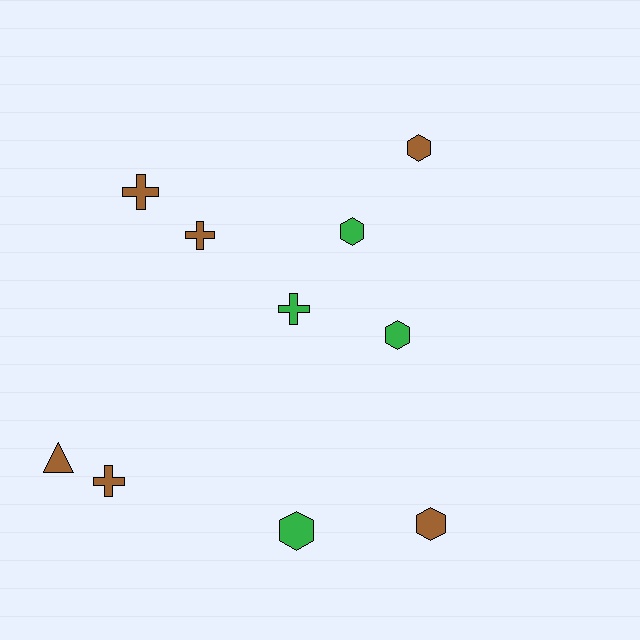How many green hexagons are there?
There are 3 green hexagons.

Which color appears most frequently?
Brown, with 6 objects.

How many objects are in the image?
There are 10 objects.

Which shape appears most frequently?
Hexagon, with 5 objects.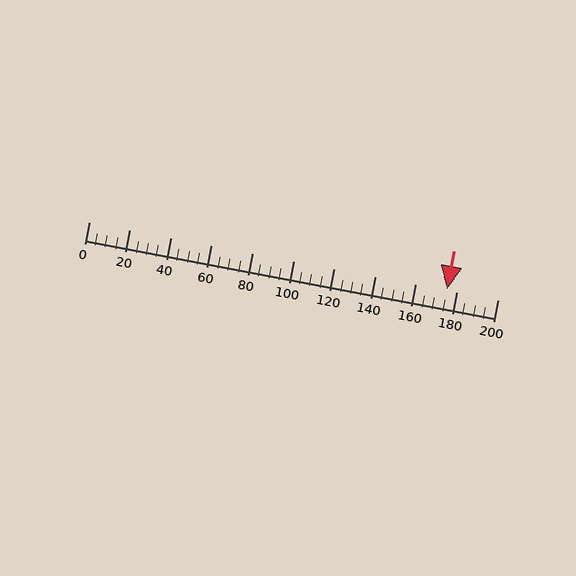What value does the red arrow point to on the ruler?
The red arrow points to approximately 175.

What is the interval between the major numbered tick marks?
The major tick marks are spaced 20 units apart.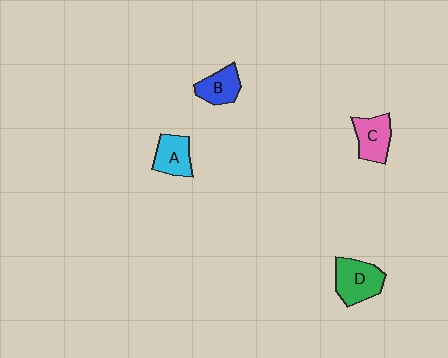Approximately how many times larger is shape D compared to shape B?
Approximately 1.4 times.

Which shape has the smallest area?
Shape B (blue).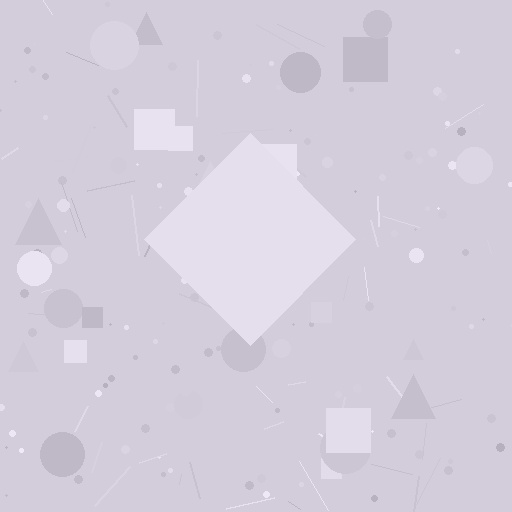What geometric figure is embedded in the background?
A diamond is embedded in the background.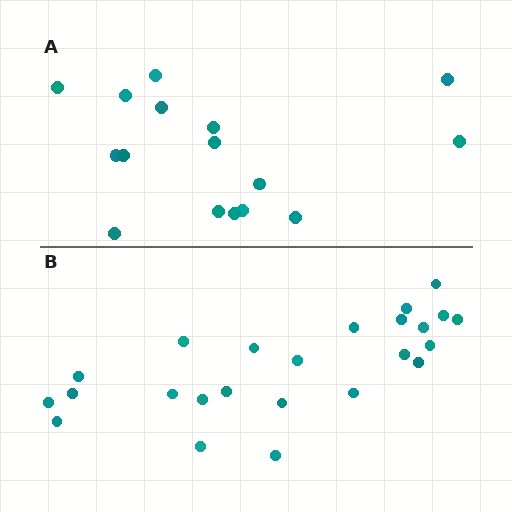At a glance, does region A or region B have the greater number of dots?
Region B (the bottom region) has more dots.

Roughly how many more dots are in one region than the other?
Region B has roughly 8 or so more dots than region A.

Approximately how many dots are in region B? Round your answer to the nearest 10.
About 20 dots. (The exact count is 24, which rounds to 20.)